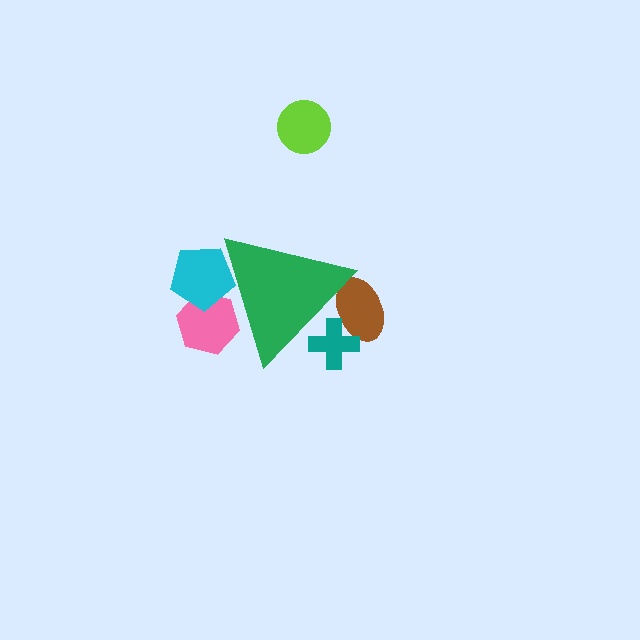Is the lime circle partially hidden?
No, the lime circle is fully visible.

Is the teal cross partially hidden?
Yes, the teal cross is partially hidden behind the green triangle.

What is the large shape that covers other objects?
A green triangle.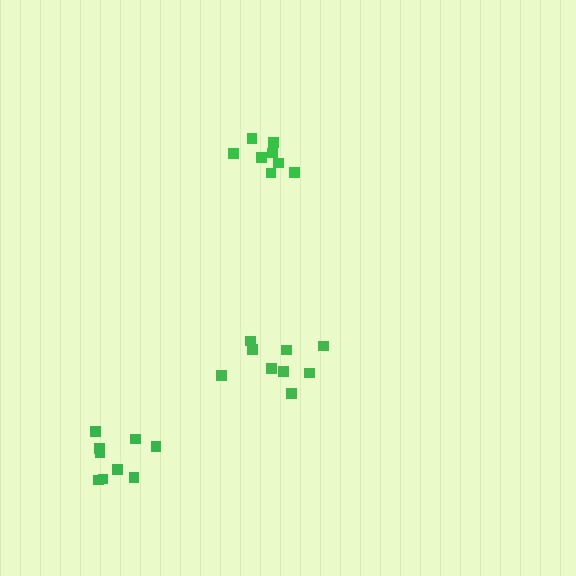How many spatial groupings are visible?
There are 3 spatial groupings.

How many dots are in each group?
Group 1: 9 dots, Group 2: 9 dots, Group 3: 8 dots (26 total).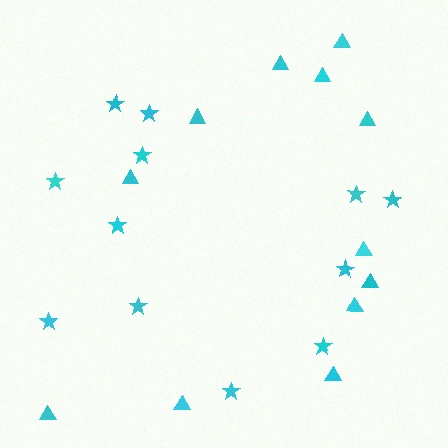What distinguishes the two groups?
There are 2 groups: one group of stars (12) and one group of triangles (12).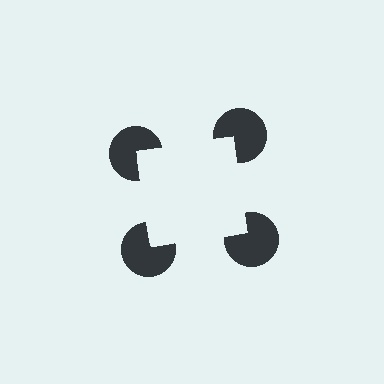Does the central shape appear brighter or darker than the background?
It typically appears slightly brighter than the background, even though no actual brightness change is drawn.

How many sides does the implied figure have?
4 sides.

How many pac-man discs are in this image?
There are 4 — one at each vertex of the illusory square.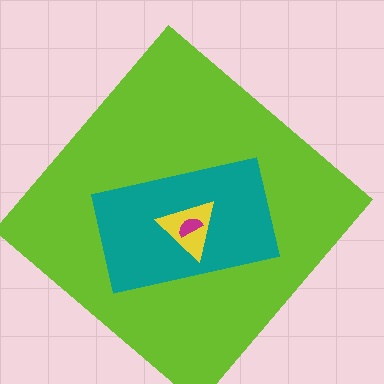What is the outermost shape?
The lime diamond.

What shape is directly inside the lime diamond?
The teal rectangle.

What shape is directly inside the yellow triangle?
The magenta semicircle.